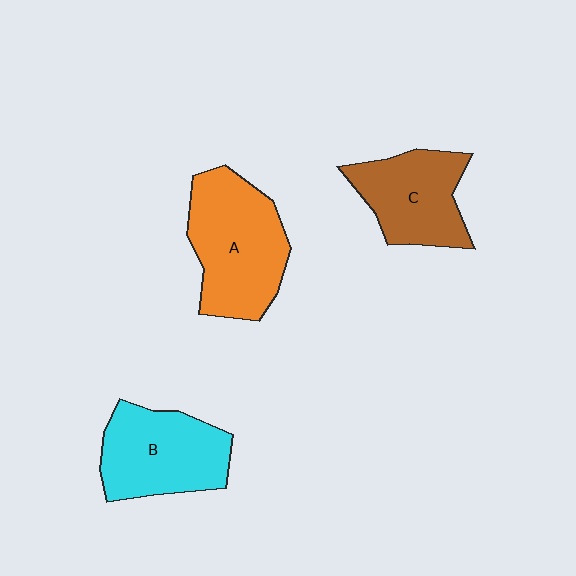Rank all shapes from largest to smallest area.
From largest to smallest: A (orange), B (cyan), C (brown).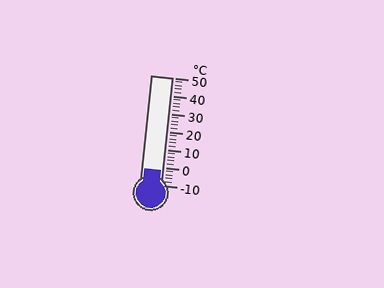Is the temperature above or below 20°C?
The temperature is below 20°C.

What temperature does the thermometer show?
The thermometer shows approximately -2°C.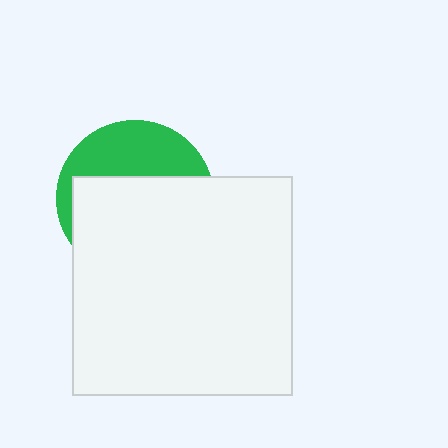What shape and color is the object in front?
The object in front is a white square.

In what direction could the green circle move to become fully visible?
The green circle could move up. That would shift it out from behind the white square entirely.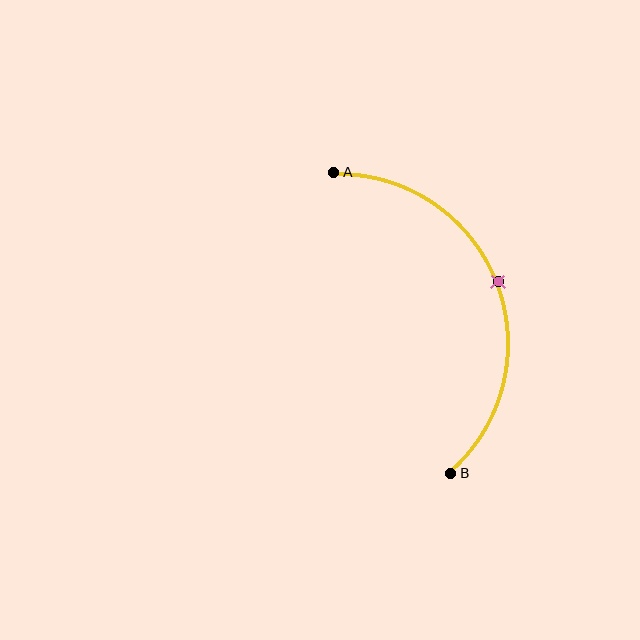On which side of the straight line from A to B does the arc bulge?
The arc bulges to the right of the straight line connecting A and B.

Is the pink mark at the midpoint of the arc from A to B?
Yes. The pink mark lies on the arc at equal arc-length from both A and B — it is the arc midpoint.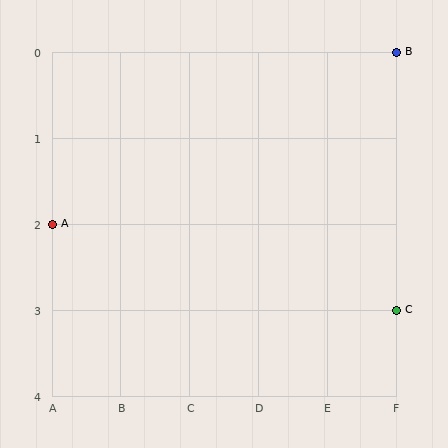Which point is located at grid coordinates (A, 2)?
Point A is at (A, 2).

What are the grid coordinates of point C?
Point C is at grid coordinates (F, 3).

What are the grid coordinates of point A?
Point A is at grid coordinates (A, 2).